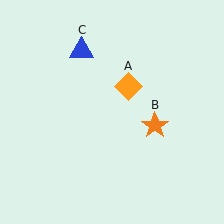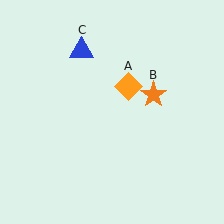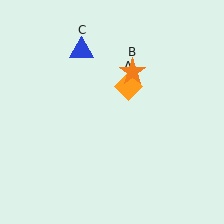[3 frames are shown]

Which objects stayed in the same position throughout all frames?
Orange diamond (object A) and blue triangle (object C) remained stationary.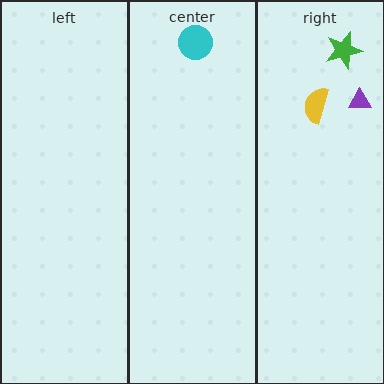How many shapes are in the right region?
3.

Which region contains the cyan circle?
The center region.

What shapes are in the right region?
The yellow semicircle, the purple triangle, the green star.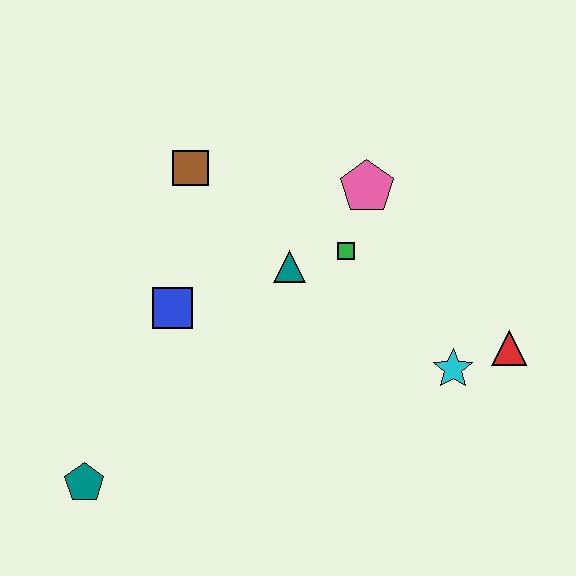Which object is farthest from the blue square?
The red triangle is farthest from the blue square.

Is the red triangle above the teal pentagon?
Yes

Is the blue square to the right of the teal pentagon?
Yes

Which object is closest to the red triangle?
The cyan star is closest to the red triangle.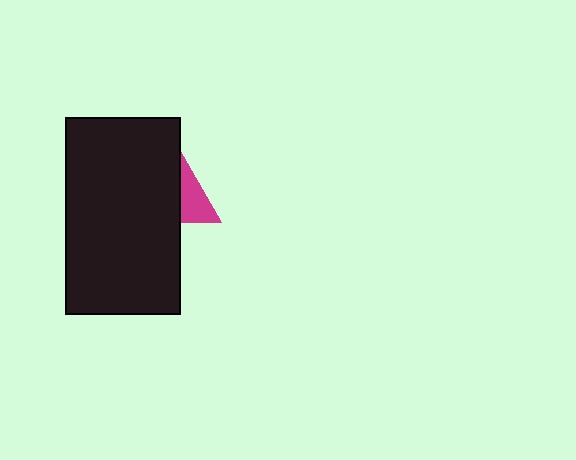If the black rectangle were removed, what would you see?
You would see the complete magenta triangle.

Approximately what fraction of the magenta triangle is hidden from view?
Roughly 66% of the magenta triangle is hidden behind the black rectangle.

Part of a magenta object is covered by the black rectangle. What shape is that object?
It is a triangle.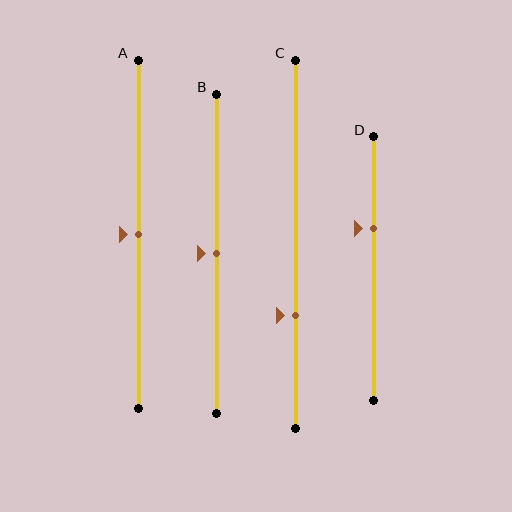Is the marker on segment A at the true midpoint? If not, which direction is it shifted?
Yes, the marker on segment A is at the true midpoint.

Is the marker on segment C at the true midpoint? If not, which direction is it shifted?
No, the marker on segment C is shifted downward by about 19% of the segment length.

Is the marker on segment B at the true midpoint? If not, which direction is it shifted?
Yes, the marker on segment B is at the true midpoint.